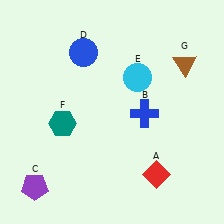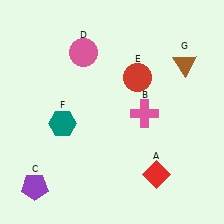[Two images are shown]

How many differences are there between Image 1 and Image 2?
There are 3 differences between the two images.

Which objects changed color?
B changed from blue to pink. D changed from blue to pink. E changed from cyan to red.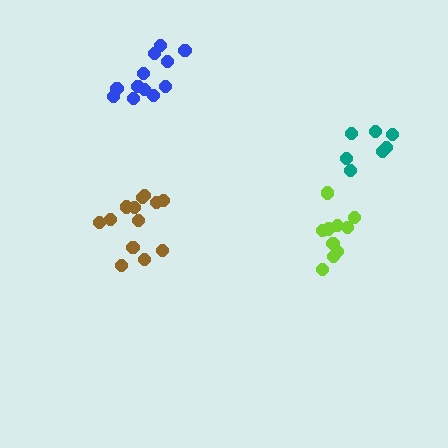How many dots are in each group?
Group 1: 13 dots, Group 2: 10 dots, Group 3: 7 dots, Group 4: 12 dots (42 total).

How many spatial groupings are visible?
There are 4 spatial groupings.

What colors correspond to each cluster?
The clusters are colored: brown, lime, teal, blue.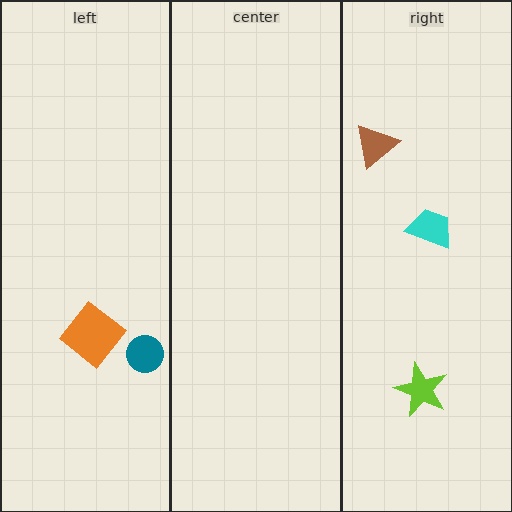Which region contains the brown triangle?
The right region.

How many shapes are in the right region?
3.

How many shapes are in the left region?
2.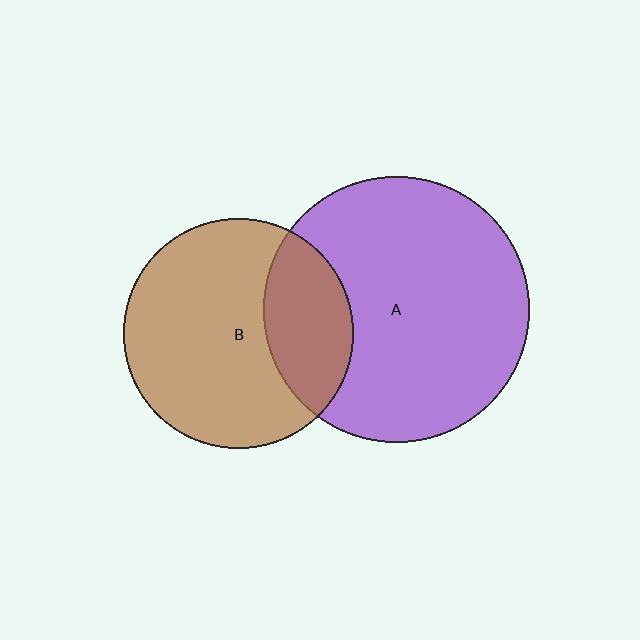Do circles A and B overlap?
Yes.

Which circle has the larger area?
Circle A (purple).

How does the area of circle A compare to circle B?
Approximately 1.3 times.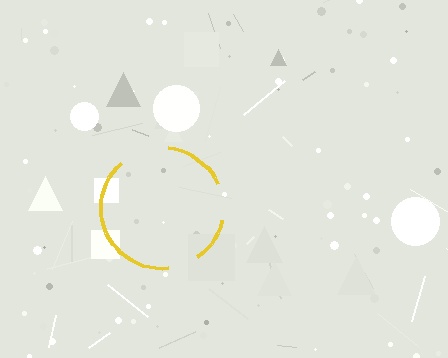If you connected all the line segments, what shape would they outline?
They would outline a circle.